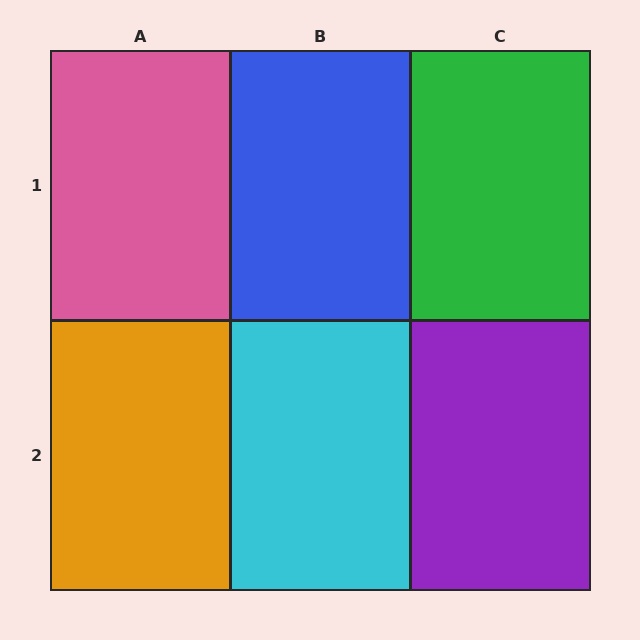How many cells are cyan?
1 cell is cyan.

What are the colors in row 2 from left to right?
Orange, cyan, purple.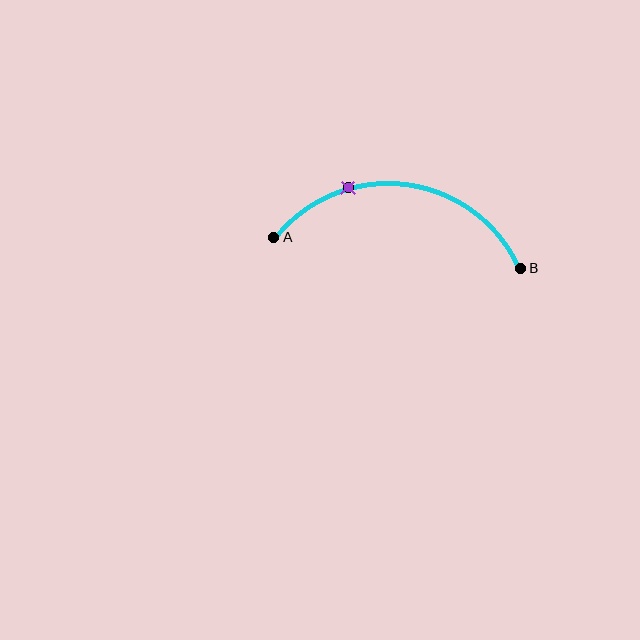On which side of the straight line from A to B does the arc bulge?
The arc bulges above the straight line connecting A and B.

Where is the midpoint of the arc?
The arc midpoint is the point on the curve farthest from the straight line joining A and B. It sits above that line.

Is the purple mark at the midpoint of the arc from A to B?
No. The purple mark lies on the arc but is closer to endpoint A. The arc midpoint would be at the point on the curve equidistant along the arc from both A and B.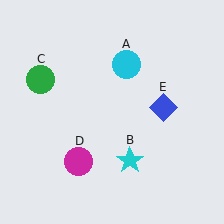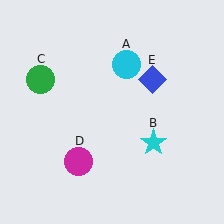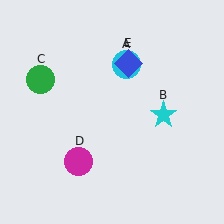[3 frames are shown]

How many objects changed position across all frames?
2 objects changed position: cyan star (object B), blue diamond (object E).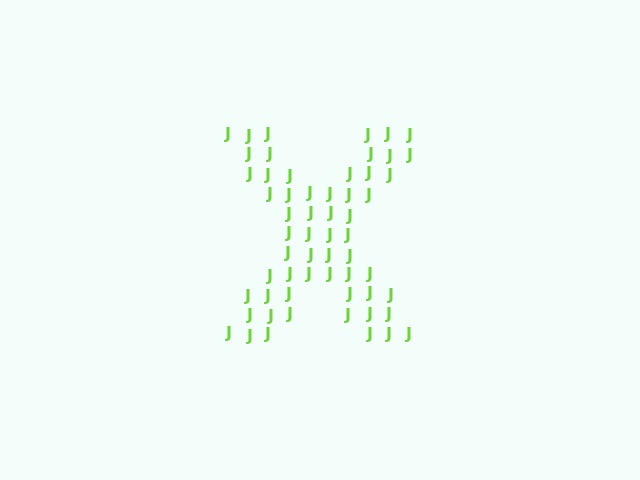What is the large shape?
The large shape is the letter X.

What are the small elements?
The small elements are letter J's.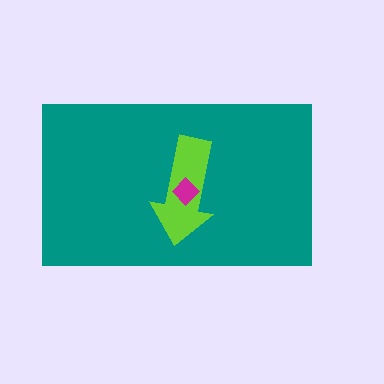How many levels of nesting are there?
3.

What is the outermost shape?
The teal rectangle.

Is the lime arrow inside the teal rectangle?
Yes.